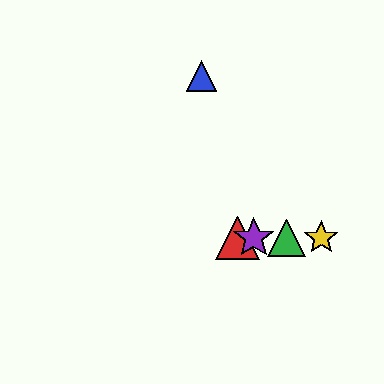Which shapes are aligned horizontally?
The red triangle, the green triangle, the yellow star, the purple star are aligned horizontally.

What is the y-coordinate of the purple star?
The purple star is at y≈238.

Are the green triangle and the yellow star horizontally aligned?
Yes, both are at y≈238.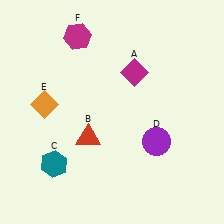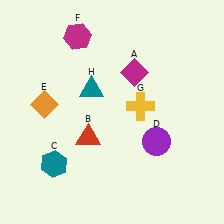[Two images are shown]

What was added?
A yellow cross (G), a teal triangle (H) were added in Image 2.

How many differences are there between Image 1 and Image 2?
There are 2 differences between the two images.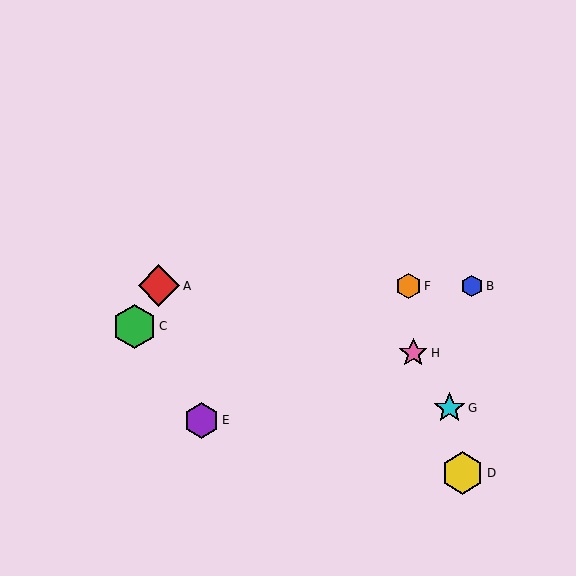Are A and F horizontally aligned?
Yes, both are at y≈286.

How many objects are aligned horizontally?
3 objects (A, B, F) are aligned horizontally.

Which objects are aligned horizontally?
Objects A, B, F are aligned horizontally.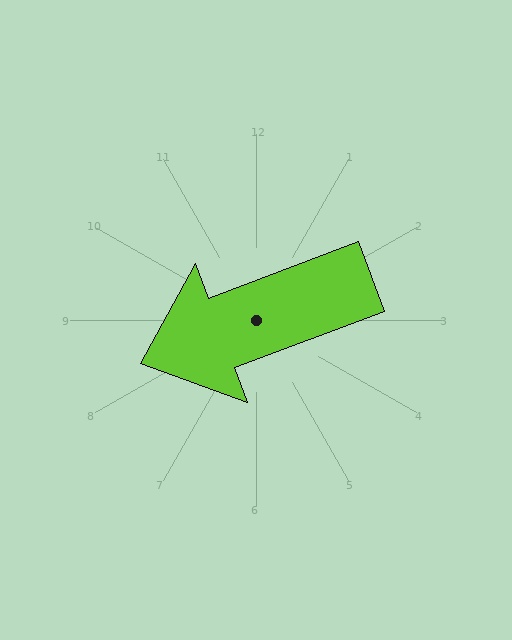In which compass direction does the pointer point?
West.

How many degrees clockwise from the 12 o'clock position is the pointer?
Approximately 249 degrees.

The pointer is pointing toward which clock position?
Roughly 8 o'clock.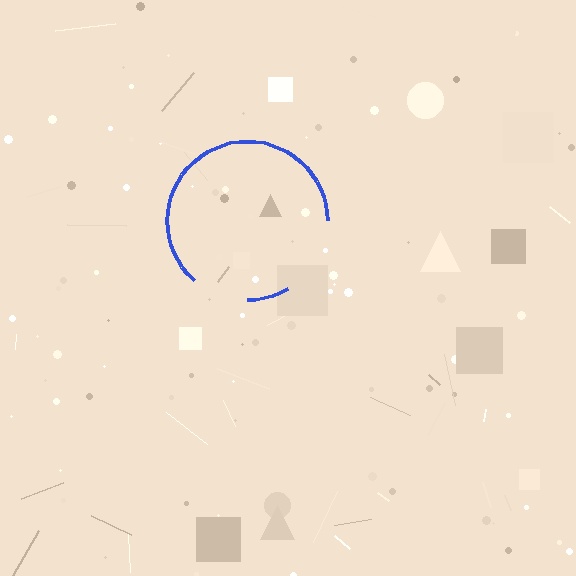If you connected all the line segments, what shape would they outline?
They would outline a circle.